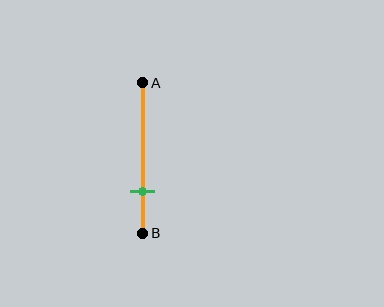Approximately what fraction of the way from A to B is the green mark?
The green mark is approximately 70% of the way from A to B.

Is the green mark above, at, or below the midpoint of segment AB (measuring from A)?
The green mark is below the midpoint of segment AB.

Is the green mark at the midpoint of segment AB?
No, the mark is at about 70% from A, not at the 50% midpoint.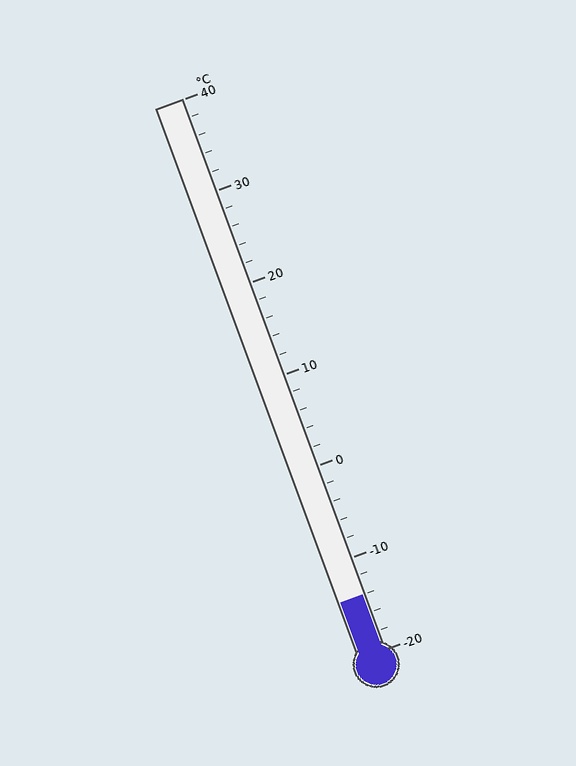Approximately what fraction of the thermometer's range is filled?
The thermometer is filled to approximately 10% of its range.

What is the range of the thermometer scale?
The thermometer scale ranges from -20°C to 40°C.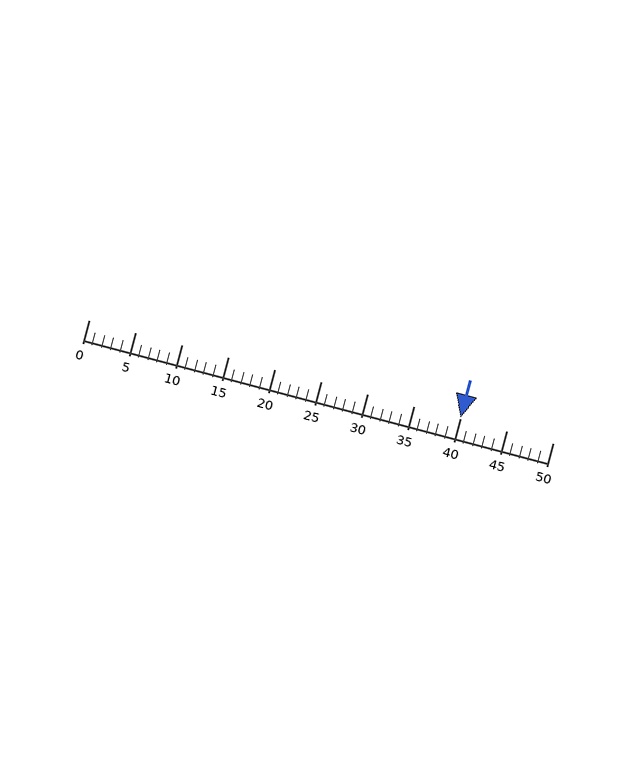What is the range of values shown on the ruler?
The ruler shows values from 0 to 50.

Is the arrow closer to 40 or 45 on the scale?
The arrow is closer to 40.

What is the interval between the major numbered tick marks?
The major tick marks are spaced 5 units apart.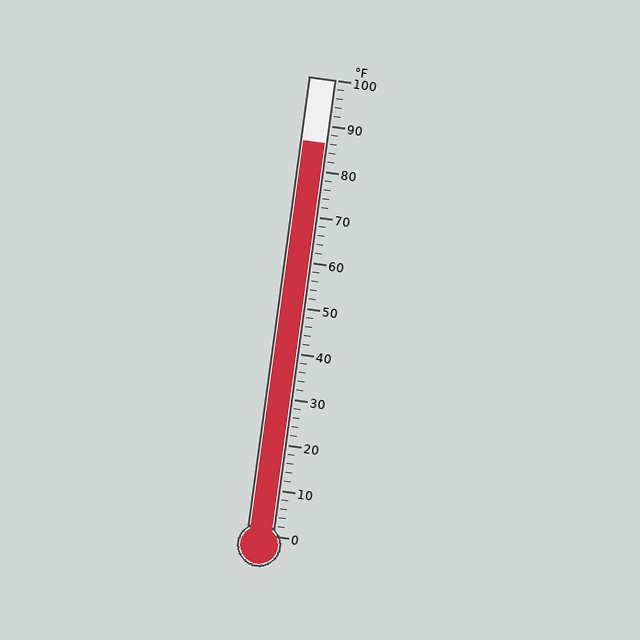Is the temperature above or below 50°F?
The temperature is above 50°F.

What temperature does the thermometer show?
The thermometer shows approximately 86°F.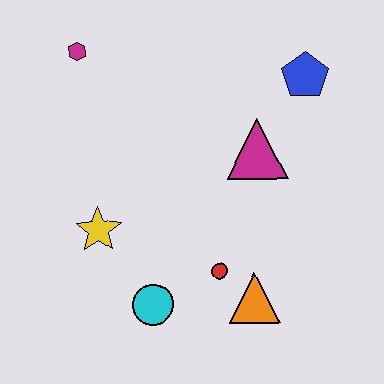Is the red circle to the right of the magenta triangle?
No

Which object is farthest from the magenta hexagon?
The orange triangle is farthest from the magenta hexagon.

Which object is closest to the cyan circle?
The red circle is closest to the cyan circle.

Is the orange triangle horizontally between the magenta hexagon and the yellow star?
No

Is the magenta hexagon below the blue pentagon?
No